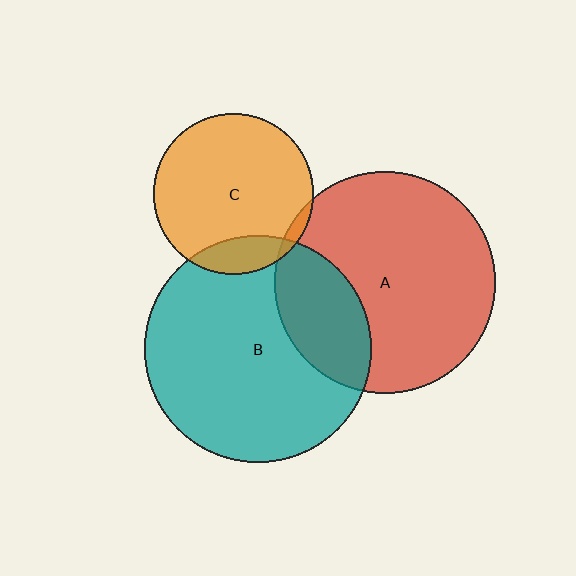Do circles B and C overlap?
Yes.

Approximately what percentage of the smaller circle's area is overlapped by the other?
Approximately 15%.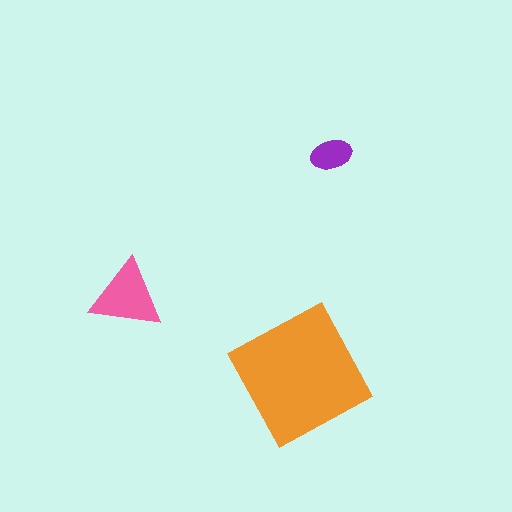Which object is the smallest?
The purple ellipse.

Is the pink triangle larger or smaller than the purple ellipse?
Larger.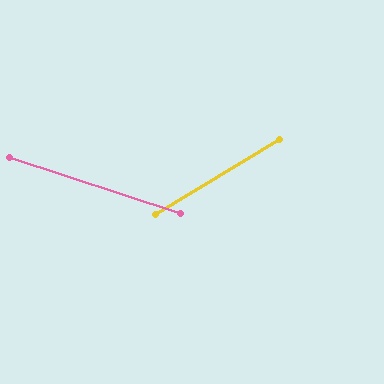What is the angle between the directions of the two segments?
Approximately 49 degrees.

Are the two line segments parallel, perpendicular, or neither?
Neither parallel nor perpendicular — they differ by about 49°.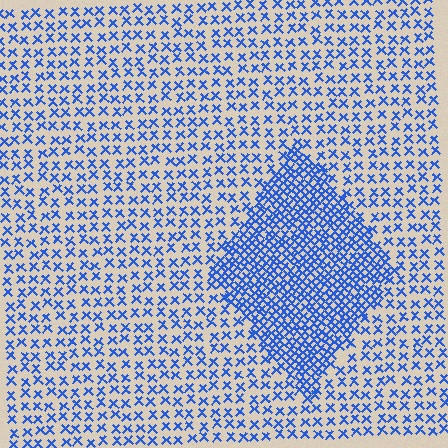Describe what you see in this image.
The image contains small blue elements arranged at two different densities. A diamond-shaped region is visible where the elements are more densely packed than the surrounding area.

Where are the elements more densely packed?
The elements are more densely packed inside the diamond boundary.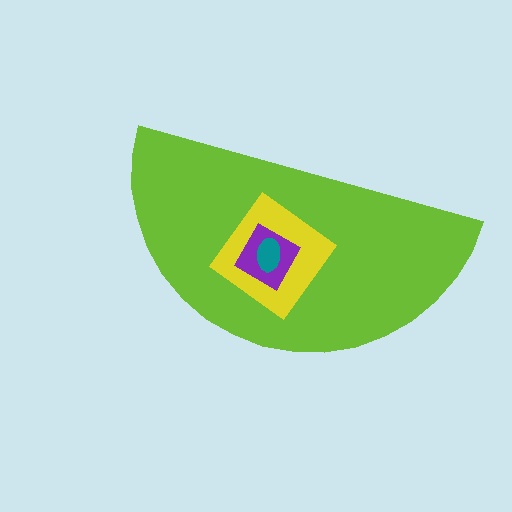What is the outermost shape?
The lime semicircle.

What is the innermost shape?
The teal ellipse.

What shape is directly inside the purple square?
The teal ellipse.